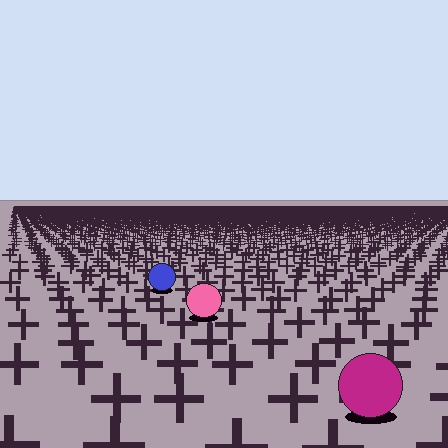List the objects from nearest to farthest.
From nearest to farthest: the magenta circle, the pink circle, the blue circle.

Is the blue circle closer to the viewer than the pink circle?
No. The pink circle is closer — you can tell from the texture gradient: the ground texture is coarser near it.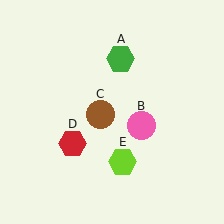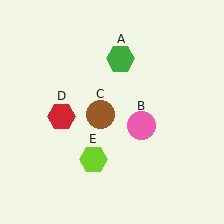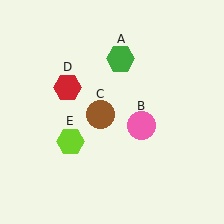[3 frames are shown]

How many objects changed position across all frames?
2 objects changed position: red hexagon (object D), lime hexagon (object E).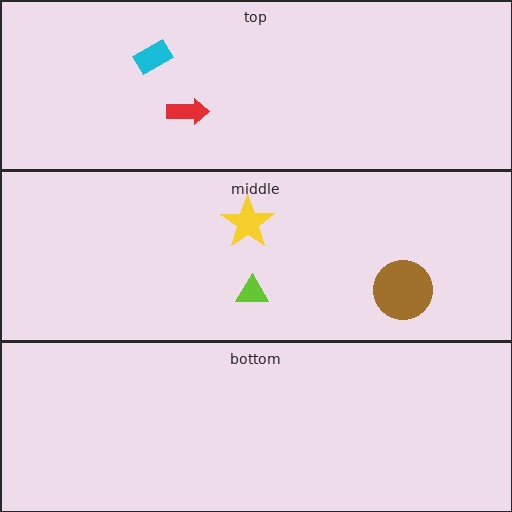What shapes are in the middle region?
The lime triangle, the brown circle, the yellow star.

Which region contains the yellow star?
The middle region.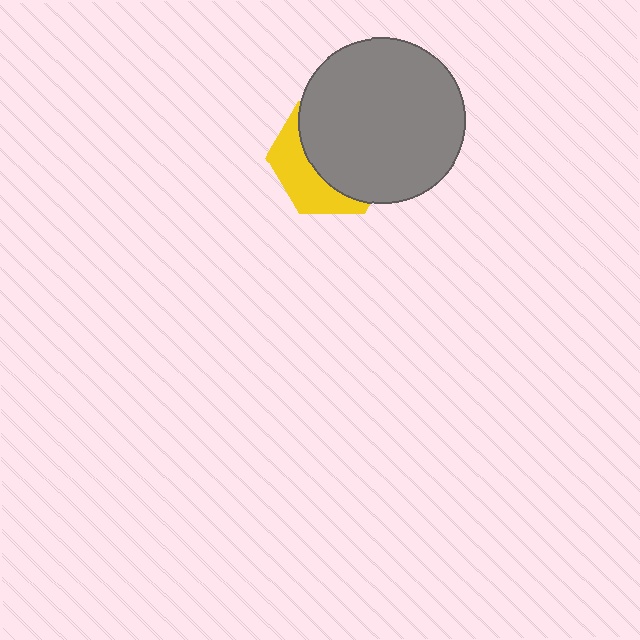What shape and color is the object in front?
The object in front is a gray circle.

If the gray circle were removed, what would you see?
You would see the complete yellow hexagon.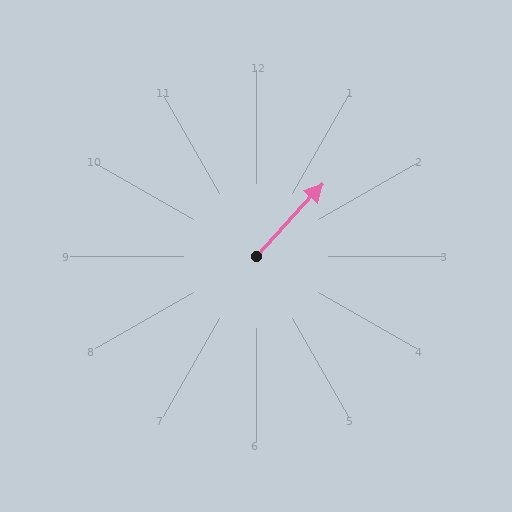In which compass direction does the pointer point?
Northeast.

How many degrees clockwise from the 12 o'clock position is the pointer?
Approximately 43 degrees.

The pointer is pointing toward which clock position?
Roughly 1 o'clock.